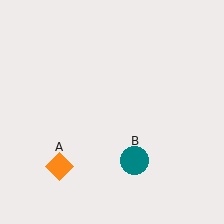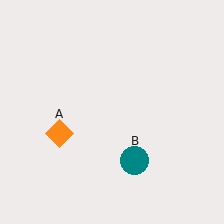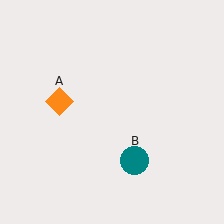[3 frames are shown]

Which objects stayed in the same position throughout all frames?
Teal circle (object B) remained stationary.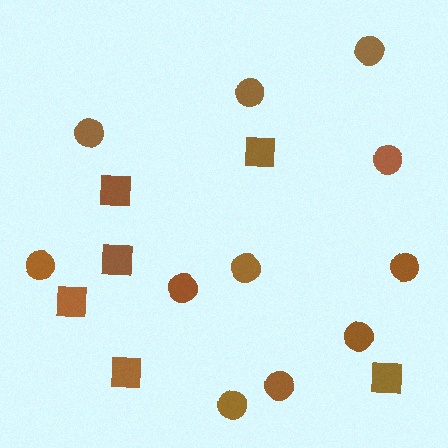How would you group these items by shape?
There are 2 groups: one group of squares (6) and one group of circles (11).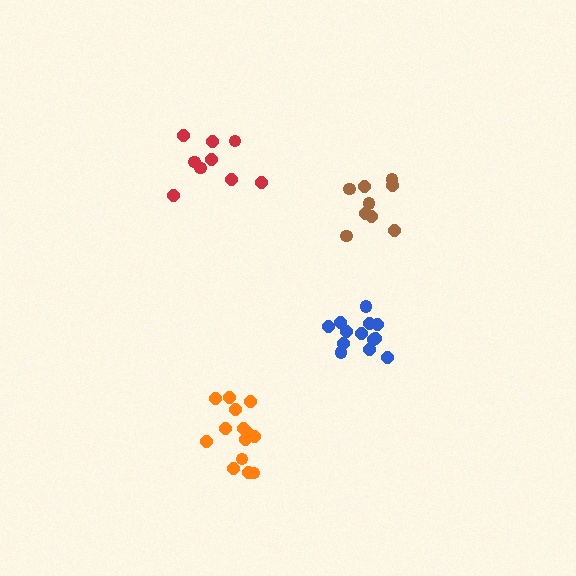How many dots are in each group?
Group 1: 9 dots, Group 2: 13 dots, Group 3: 9 dots, Group 4: 14 dots (45 total).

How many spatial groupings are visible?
There are 4 spatial groupings.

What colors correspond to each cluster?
The clusters are colored: red, blue, brown, orange.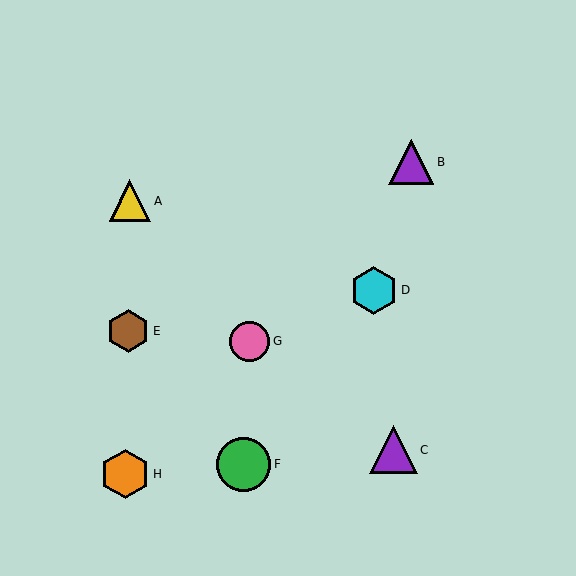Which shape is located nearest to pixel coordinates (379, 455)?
The purple triangle (labeled C) at (393, 450) is nearest to that location.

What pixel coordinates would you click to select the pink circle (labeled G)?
Click at (250, 341) to select the pink circle G.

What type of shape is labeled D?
Shape D is a cyan hexagon.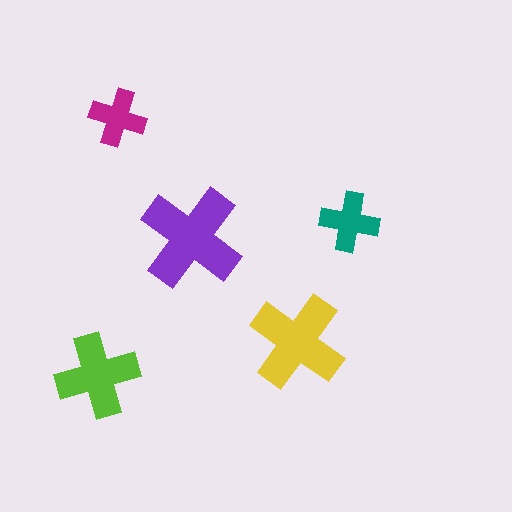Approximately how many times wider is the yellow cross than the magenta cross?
About 1.5 times wider.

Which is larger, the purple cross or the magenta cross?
The purple one.